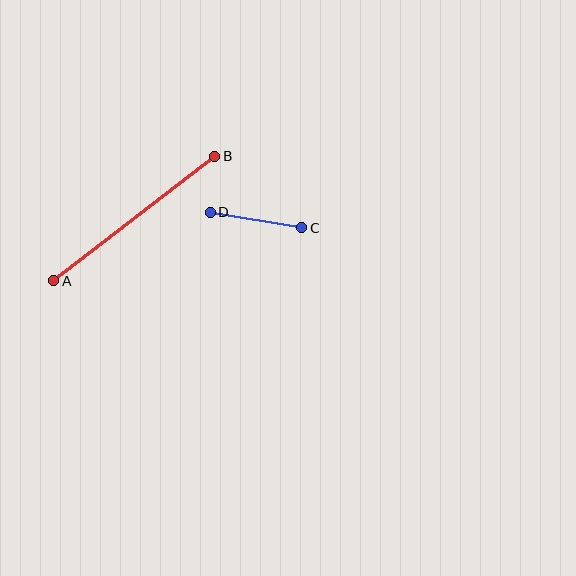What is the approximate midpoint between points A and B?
The midpoint is at approximately (134, 219) pixels.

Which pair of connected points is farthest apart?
Points A and B are farthest apart.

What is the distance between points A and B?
The distance is approximately 203 pixels.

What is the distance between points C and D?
The distance is approximately 93 pixels.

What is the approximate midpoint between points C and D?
The midpoint is at approximately (256, 220) pixels.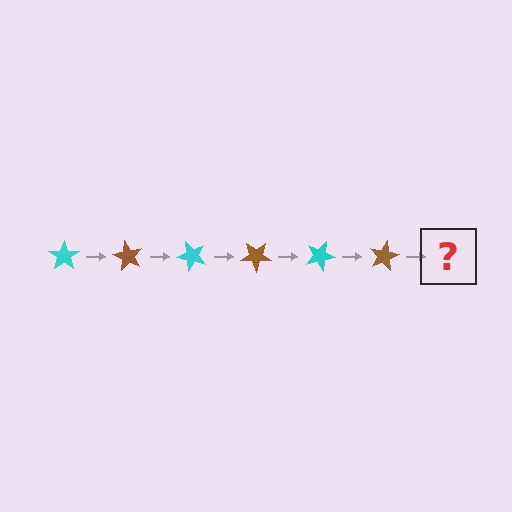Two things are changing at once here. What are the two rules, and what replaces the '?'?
The two rules are that it rotates 60 degrees each step and the color cycles through cyan and brown. The '?' should be a cyan star, rotated 360 degrees from the start.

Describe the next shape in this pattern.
It should be a cyan star, rotated 360 degrees from the start.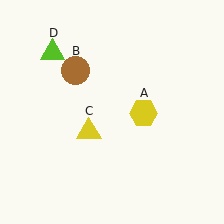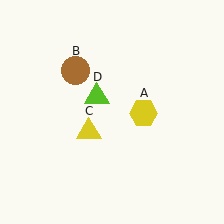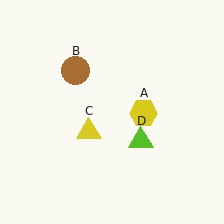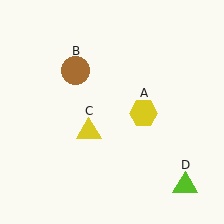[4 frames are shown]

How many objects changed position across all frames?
1 object changed position: lime triangle (object D).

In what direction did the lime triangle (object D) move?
The lime triangle (object D) moved down and to the right.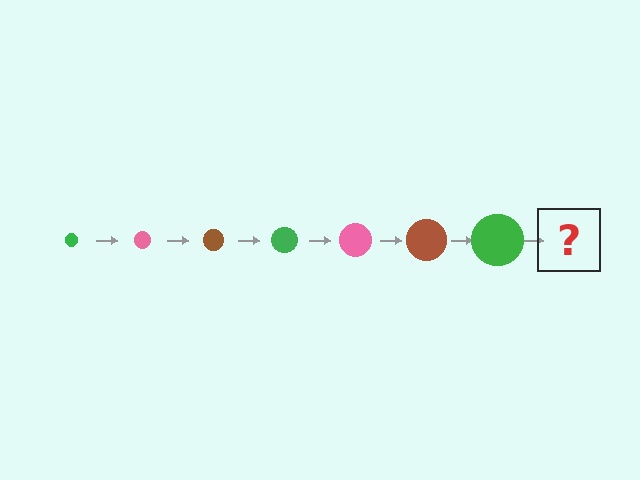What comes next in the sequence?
The next element should be a pink circle, larger than the previous one.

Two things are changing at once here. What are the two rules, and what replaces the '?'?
The two rules are that the circle grows larger each step and the color cycles through green, pink, and brown. The '?' should be a pink circle, larger than the previous one.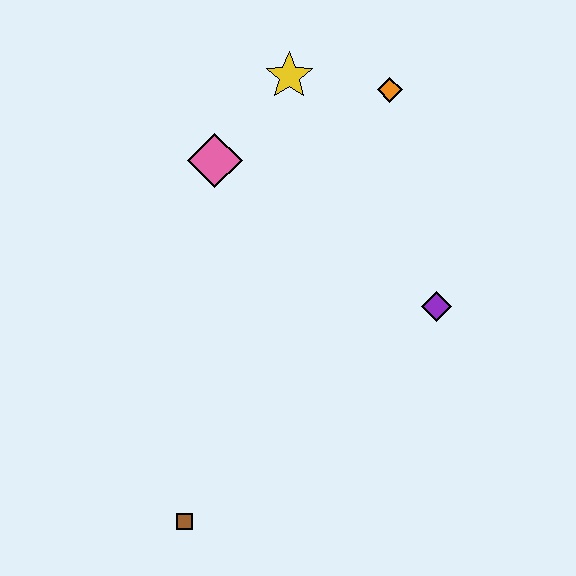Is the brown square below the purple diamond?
Yes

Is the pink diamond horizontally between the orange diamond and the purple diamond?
No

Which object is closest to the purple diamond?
The orange diamond is closest to the purple diamond.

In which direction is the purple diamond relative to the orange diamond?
The purple diamond is below the orange diamond.